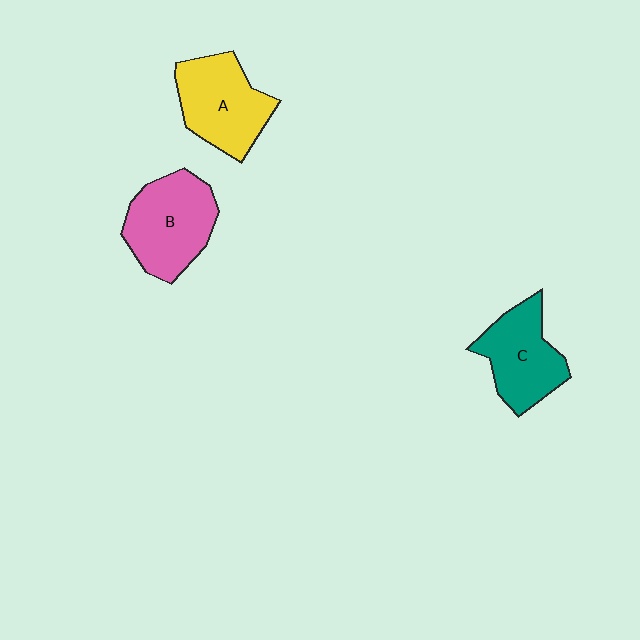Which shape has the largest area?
Shape B (pink).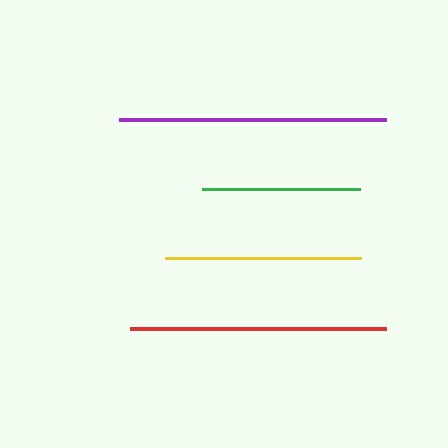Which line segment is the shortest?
The green line is the shortest at approximately 158 pixels.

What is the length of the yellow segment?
The yellow segment is approximately 196 pixels long.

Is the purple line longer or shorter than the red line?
The purple line is longer than the red line.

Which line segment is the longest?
The purple line is the longest at approximately 267 pixels.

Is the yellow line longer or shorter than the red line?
The red line is longer than the yellow line.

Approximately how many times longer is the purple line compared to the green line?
The purple line is approximately 1.7 times the length of the green line.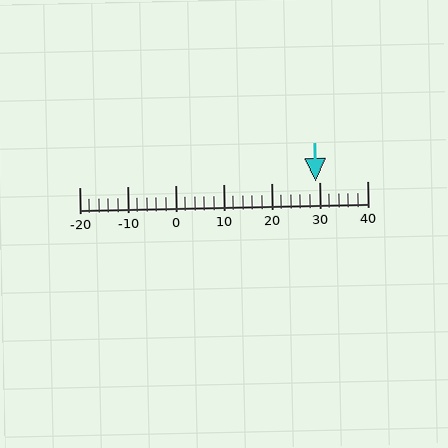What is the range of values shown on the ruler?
The ruler shows values from -20 to 40.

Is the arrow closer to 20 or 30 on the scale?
The arrow is closer to 30.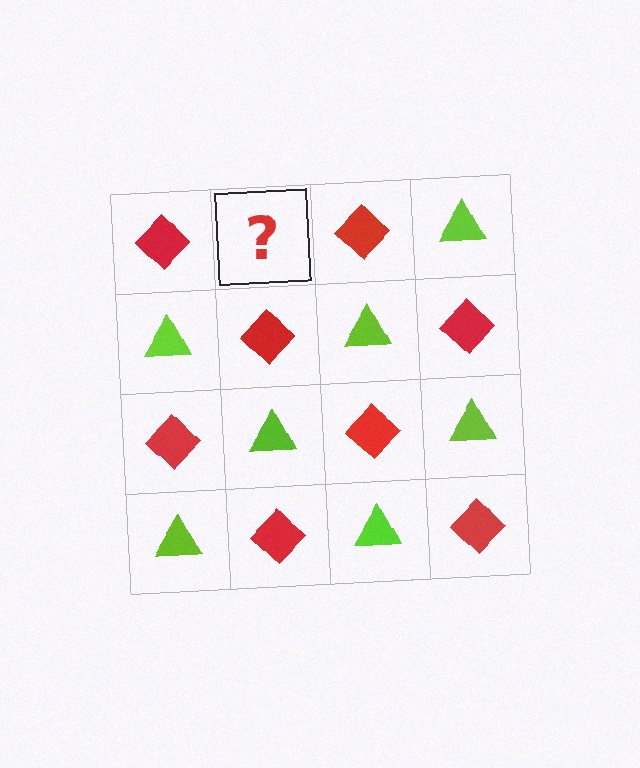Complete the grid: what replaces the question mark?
The question mark should be replaced with a lime triangle.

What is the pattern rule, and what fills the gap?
The rule is that it alternates red diamond and lime triangle in a checkerboard pattern. The gap should be filled with a lime triangle.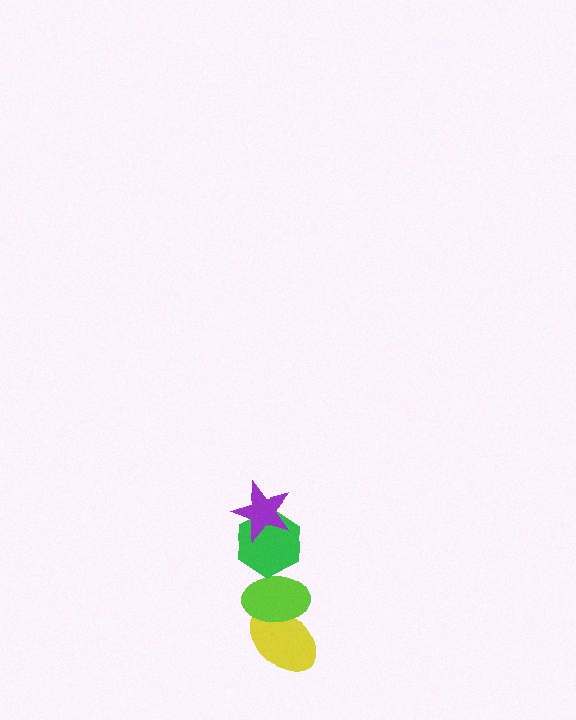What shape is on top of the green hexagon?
The purple star is on top of the green hexagon.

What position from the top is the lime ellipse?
The lime ellipse is 3rd from the top.